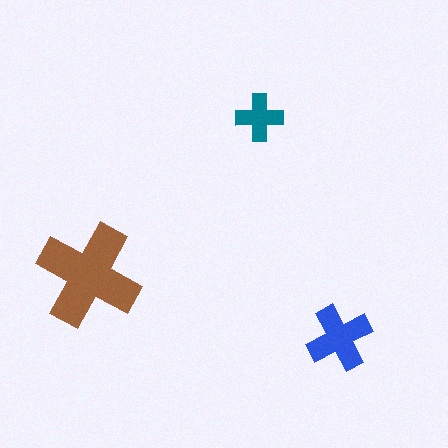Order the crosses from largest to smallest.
the brown one, the blue one, the teal one.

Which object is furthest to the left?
The brown cross is leftmost.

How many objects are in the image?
There are 3 objects in the image.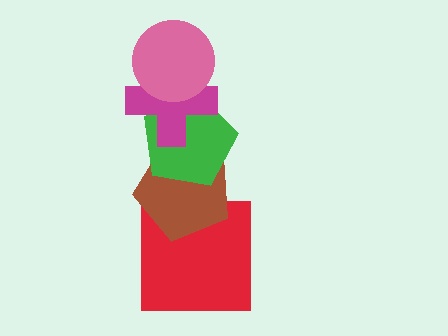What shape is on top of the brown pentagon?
The green pentagon is on top of the brown pentagon.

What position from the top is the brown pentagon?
The brown pentagon is 4th from the top.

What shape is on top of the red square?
The brown pentagon is on top of the red square.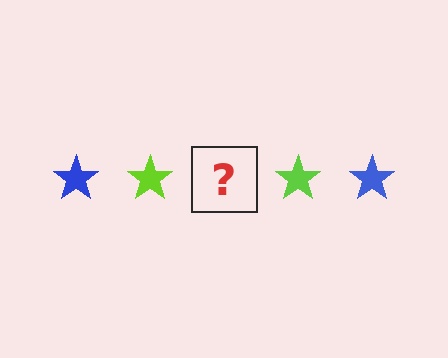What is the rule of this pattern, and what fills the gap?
The rule is that the pattern cycles through blue, lime stars. The gap should be filled with a blue star.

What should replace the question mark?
The question mark should be replaced with a blue star.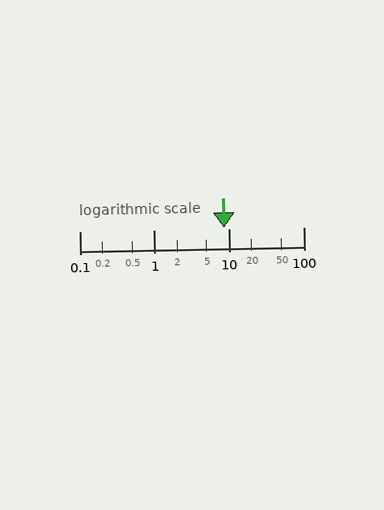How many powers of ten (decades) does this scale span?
The scale spans 3 decades, from 0.1 to 100.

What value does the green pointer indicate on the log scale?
The pointer indicates approximately 8.5.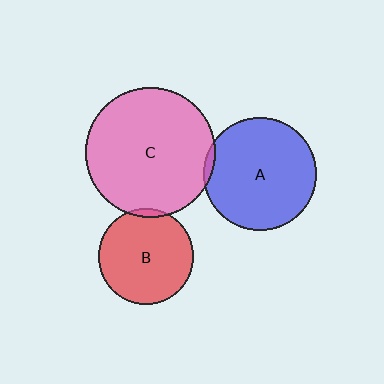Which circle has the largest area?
Circle C (pink).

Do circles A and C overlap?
Yes.